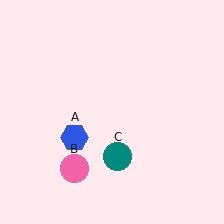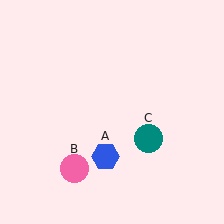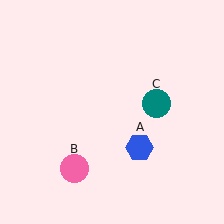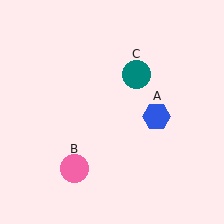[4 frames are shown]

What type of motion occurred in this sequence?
The blue hexagon (object A), teal circle (object C) rotated counterclockwise around the center of the scene.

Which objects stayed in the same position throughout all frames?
Pink circle (object B) remained stationary.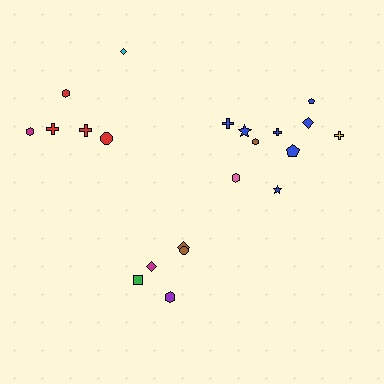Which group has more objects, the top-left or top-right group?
The top-right group.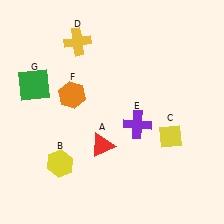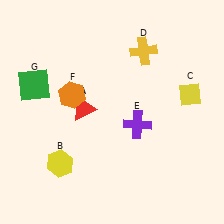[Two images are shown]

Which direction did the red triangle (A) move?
The red triangle (A) moved up.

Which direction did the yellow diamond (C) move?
The yellow diamond (C) moved up.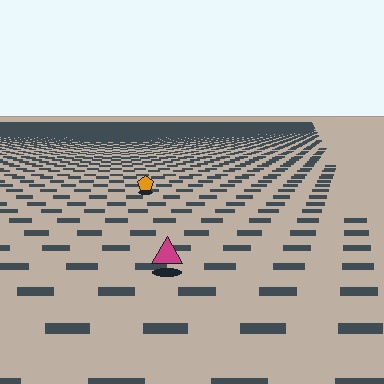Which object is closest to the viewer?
The magenta triangle is closest. The texture marks near it are larger and more spread out.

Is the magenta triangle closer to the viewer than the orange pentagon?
Yes. The magenta triangle is closer — you can tell from the texture gradient: the ground texture is coarser near it.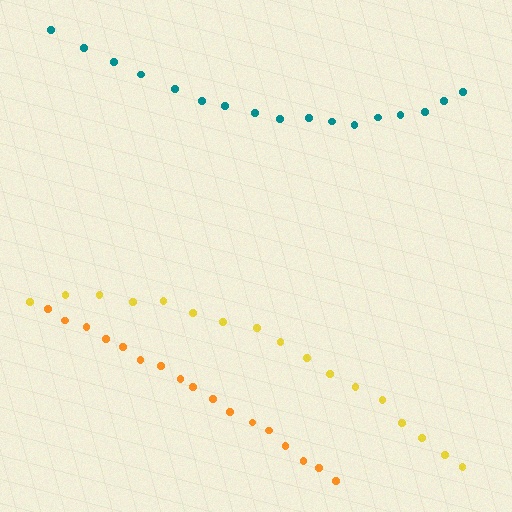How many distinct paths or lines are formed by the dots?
There are 3 distinct paths.